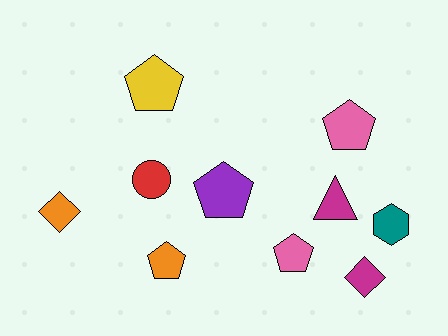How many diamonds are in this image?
There are 2 diamonds.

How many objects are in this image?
There are 10 objects.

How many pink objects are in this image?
There are 2 pink objects.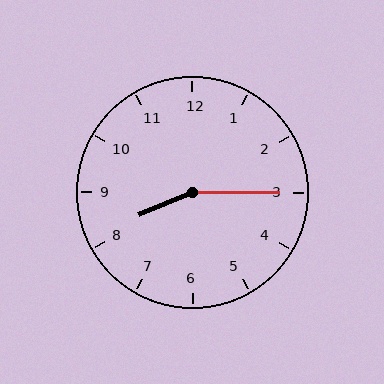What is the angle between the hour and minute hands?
Approximately 158 degrees.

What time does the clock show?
8:15.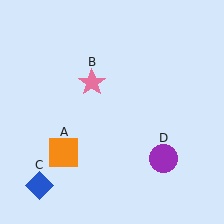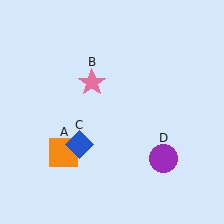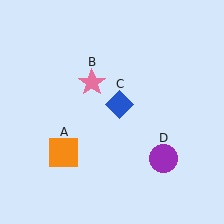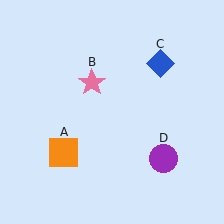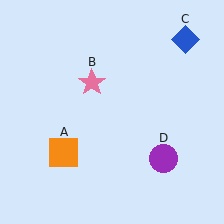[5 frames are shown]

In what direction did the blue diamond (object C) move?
The blue diamond (object C) moved up and to the right.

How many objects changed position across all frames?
1 object changed position: blue diamond (object C).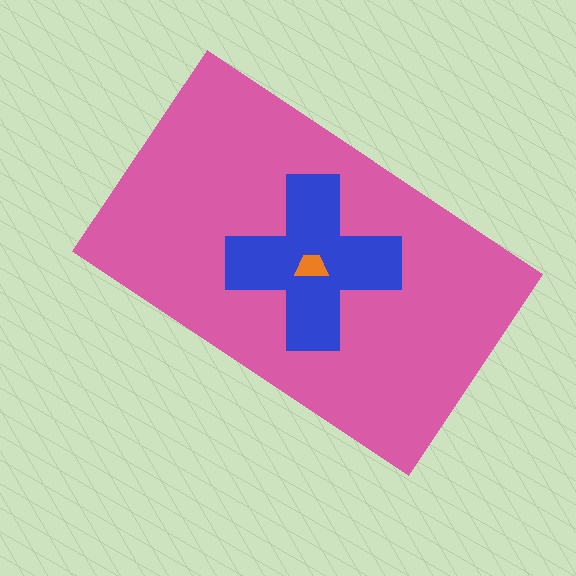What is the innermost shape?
The orange trapezoid.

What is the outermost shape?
The pink rectangle.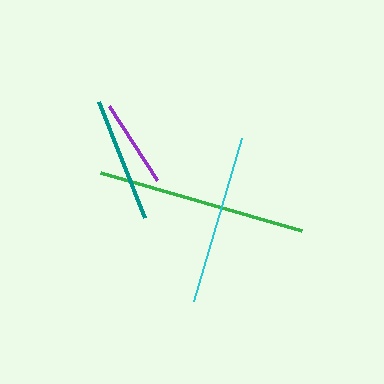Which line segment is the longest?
The green line is the longest at approximately 209 pixels.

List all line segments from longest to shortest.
From longest to shortest: green, cyan, teal, purple.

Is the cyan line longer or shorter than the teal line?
The cyan line is longer than the teal line.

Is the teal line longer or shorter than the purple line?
The teal line is longer than the purple line.